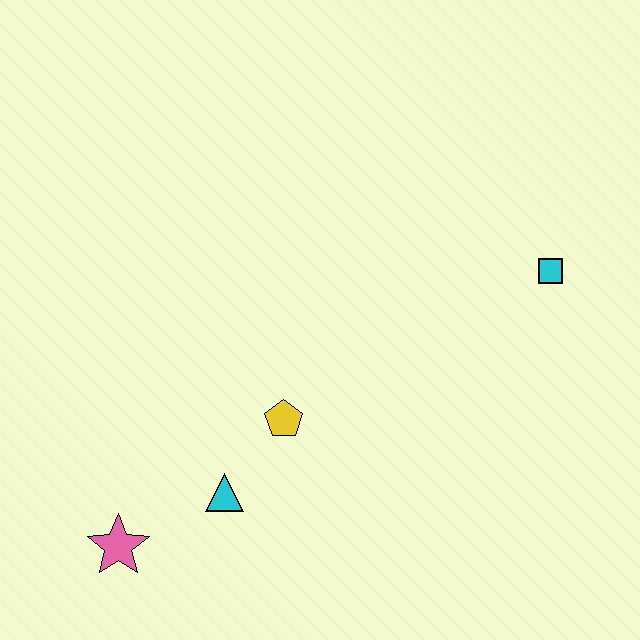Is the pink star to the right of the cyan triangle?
No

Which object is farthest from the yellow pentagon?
The cyan square is farthest from the yellow pentagon.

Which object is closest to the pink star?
The cyan triangle is closest to the pink star.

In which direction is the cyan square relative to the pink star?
The cyan square is to the right of the pink star.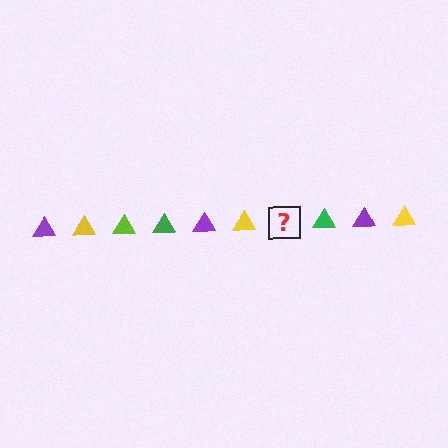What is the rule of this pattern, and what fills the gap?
The rule is that the pattern cycles through purple, yellow, lime, green triangles. The gap should be filled with a lime triangle.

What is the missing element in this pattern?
The missing element is a lime triangle.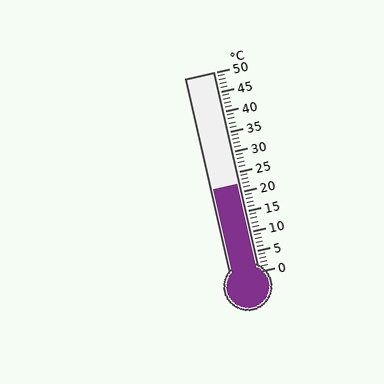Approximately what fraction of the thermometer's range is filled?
The thermometer is filled to approximately 45% of its range.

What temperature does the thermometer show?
The thermometer shows approximately 22°C.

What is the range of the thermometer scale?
The thermometer scale ranges from 0°C to 50°C.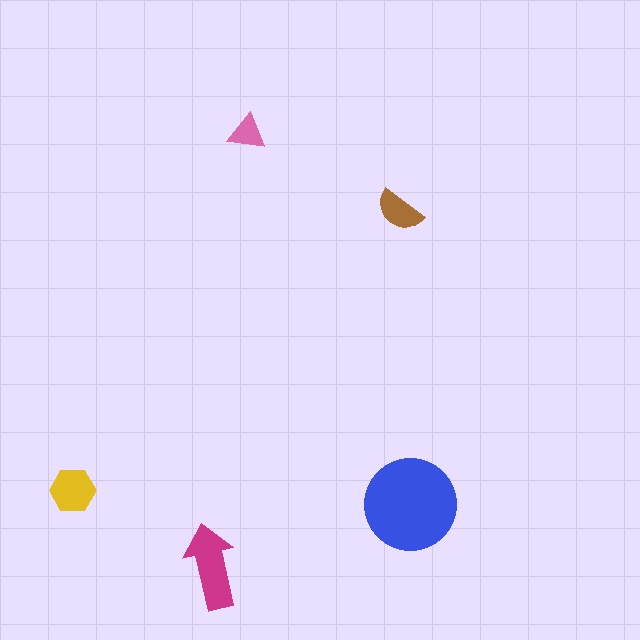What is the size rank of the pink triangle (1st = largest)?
5th.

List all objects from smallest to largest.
The pink triangle, the brown semicircle, the yellow hexagon, the magenta arrow, the blue circle.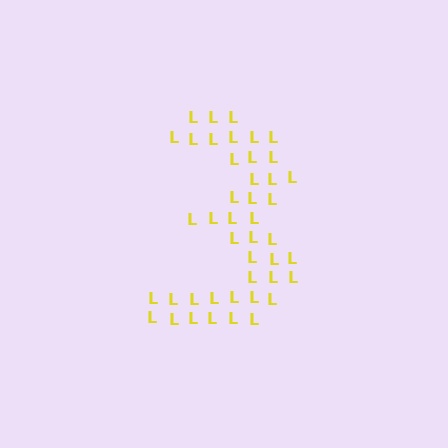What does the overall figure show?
The overall figure shows the digit 3.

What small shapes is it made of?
It is made of small letter L's.